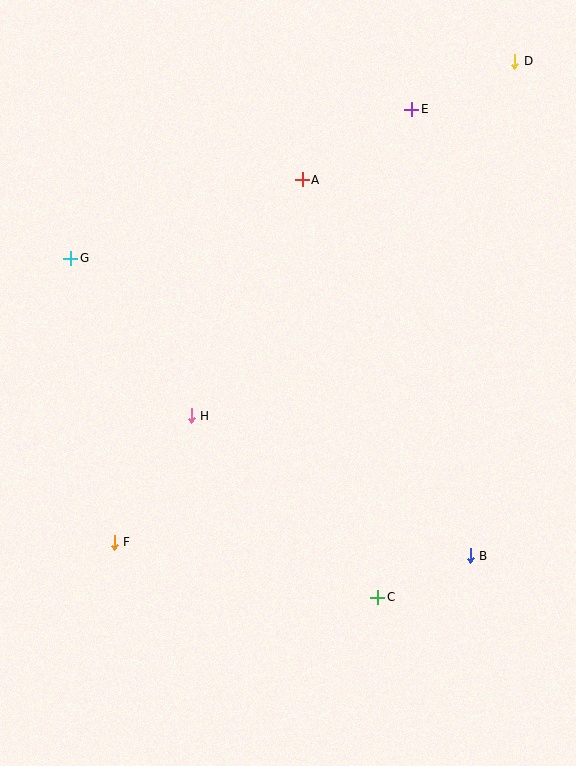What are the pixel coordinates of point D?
Point D is at (515, 61).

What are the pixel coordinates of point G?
Point G is at (71, 258).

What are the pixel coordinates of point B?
Point B is at (470, 556).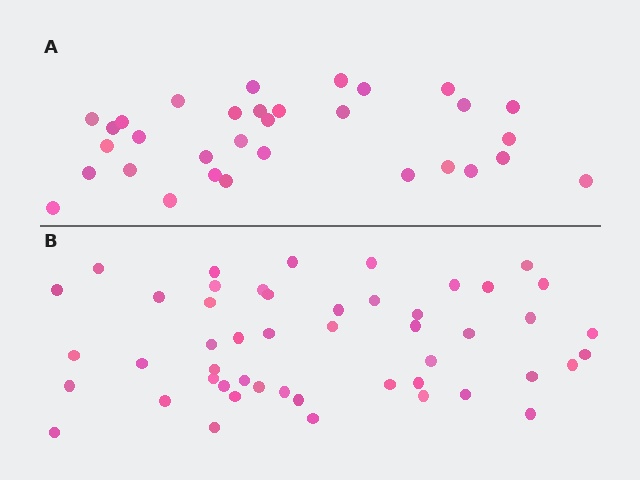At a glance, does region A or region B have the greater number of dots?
Region B (the bottom region) has more dots.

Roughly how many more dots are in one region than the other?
Region B has approximately 15 more dots than region A.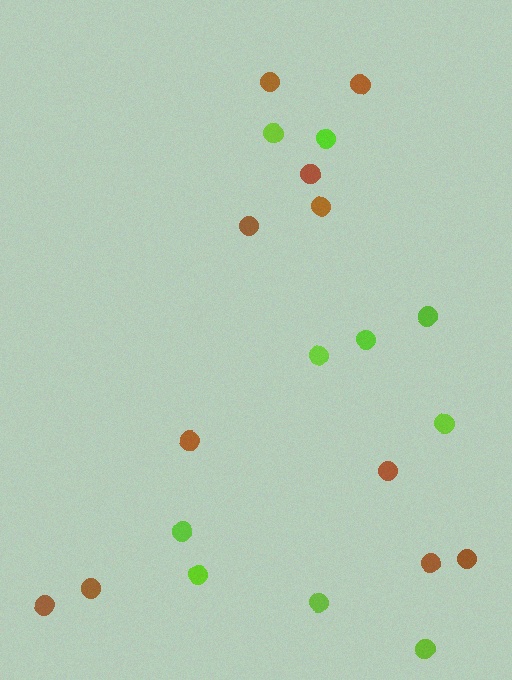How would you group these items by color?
There are 2 groups: one group of brown circles (11) and one group of lime circles (10).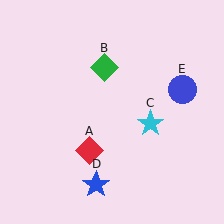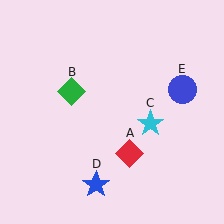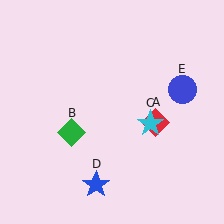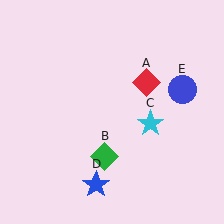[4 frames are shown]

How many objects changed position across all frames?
2 objects changed position: red diamond (object A), green diamond (object B).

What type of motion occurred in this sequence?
The red diamond (object A), green diamond (object B) rotated counterclockwise around the center of the scene.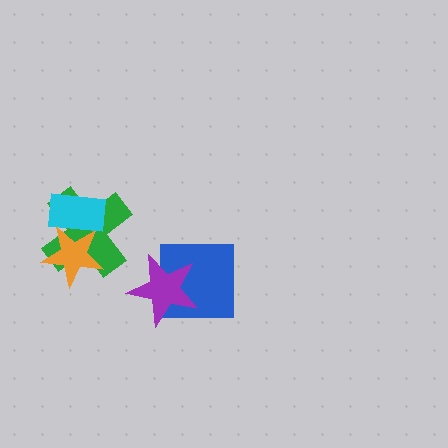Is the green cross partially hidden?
Yes, it is partially covered by another shape.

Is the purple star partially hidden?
No, no other shape covers it.